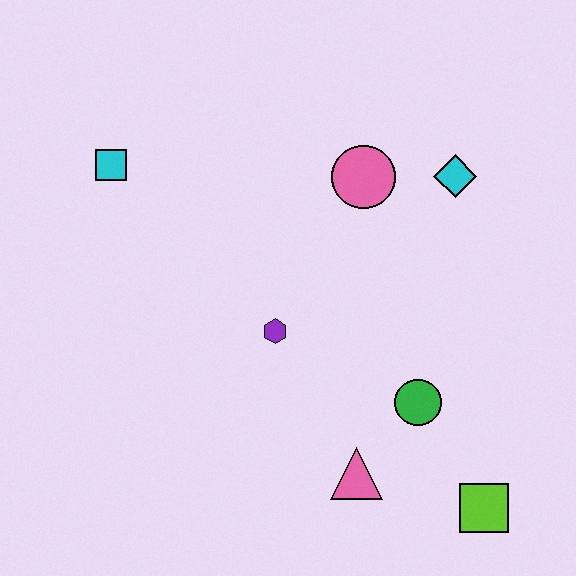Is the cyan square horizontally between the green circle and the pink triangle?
No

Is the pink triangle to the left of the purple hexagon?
No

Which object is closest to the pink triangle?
The green circle is closest to the pink triangle.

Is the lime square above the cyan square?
No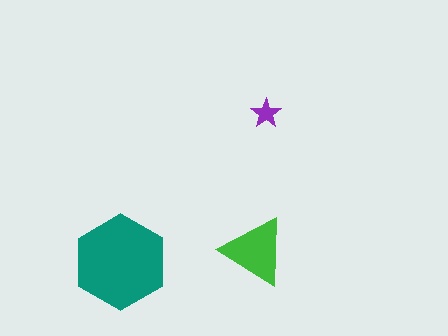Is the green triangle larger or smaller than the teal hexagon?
Smaller.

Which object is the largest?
The teal hexagon.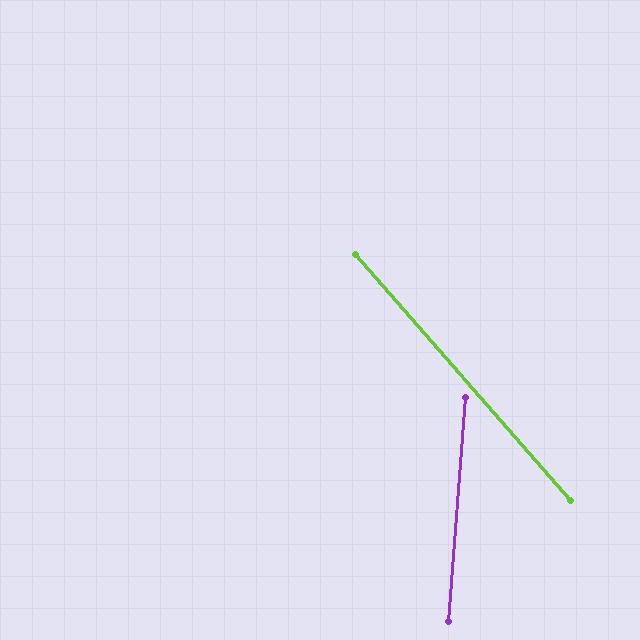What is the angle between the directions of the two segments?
Approximately 45 degrees.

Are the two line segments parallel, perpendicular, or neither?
Neither parallel nor perpendicular — they differ by about 45°.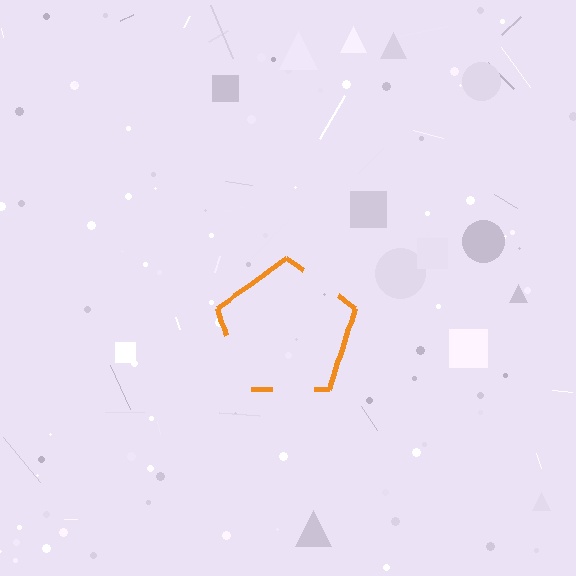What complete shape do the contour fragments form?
The contour fragments form a pentagon.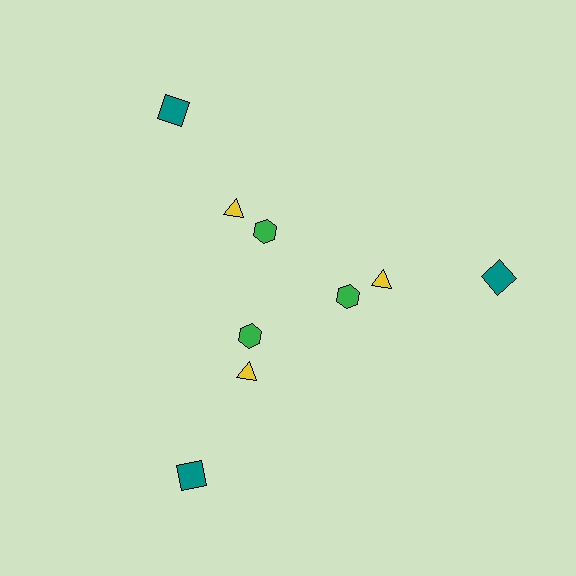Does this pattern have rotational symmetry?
Yes, this pattern has 3-fold rotational symmetry. It looks the same after rotating 120 degrees around the center.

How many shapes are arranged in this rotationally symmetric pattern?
There are 9 shapes, arranged in 3 groups of 3.